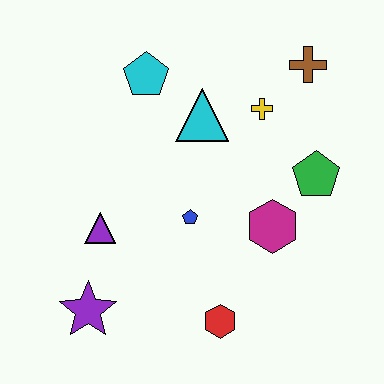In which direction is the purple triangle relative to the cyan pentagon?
The purple triangle is below the cyan pentagon.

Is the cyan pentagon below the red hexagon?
No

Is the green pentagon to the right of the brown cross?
Yes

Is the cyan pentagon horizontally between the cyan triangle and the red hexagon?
No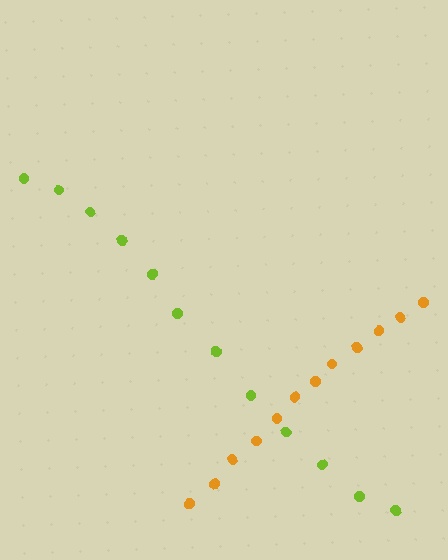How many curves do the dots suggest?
There are 2 distinct paths.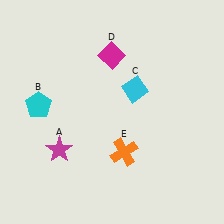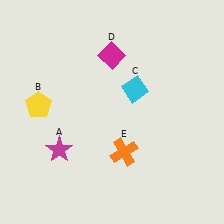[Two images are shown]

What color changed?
The pentagon (B) changed from cyan in Image 1 to yellow in Image 2.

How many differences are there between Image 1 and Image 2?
There is 1 difference between the two images.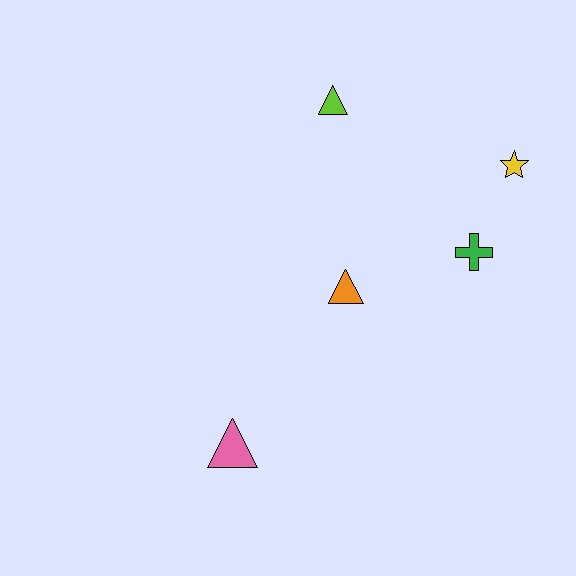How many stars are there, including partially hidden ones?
There is 1 star.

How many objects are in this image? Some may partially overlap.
There are 5 objects.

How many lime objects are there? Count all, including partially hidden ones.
There is 1 lime object.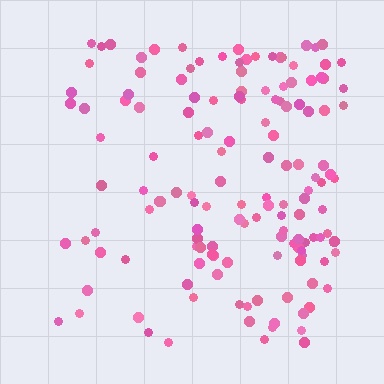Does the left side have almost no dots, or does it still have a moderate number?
Still a moderate number, just noticeably fewer than the right.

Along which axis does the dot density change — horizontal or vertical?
Horizontal.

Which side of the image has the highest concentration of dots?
The right.